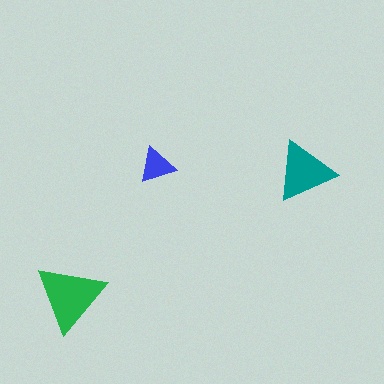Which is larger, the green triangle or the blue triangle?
The green one.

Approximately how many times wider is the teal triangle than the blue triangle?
About 1.5 times wider.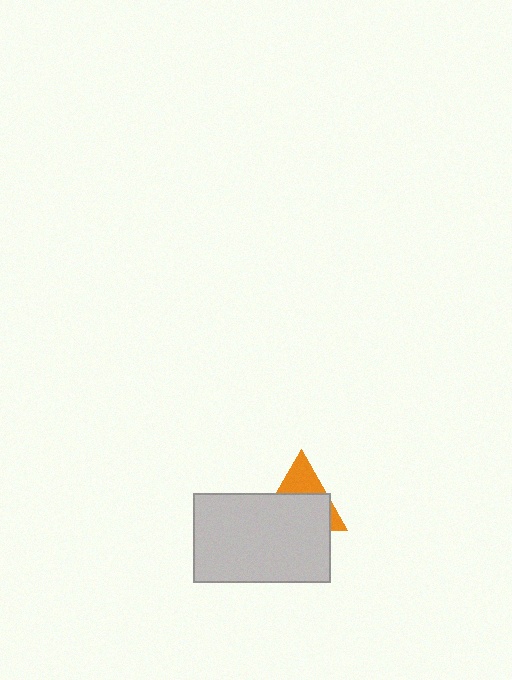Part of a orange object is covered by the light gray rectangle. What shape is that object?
It is a triangle.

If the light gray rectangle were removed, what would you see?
You would see the complete orange triangle.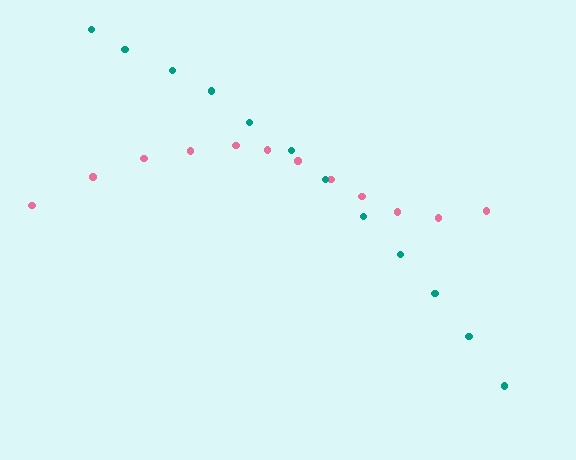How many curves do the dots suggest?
There are 2 distinct paths.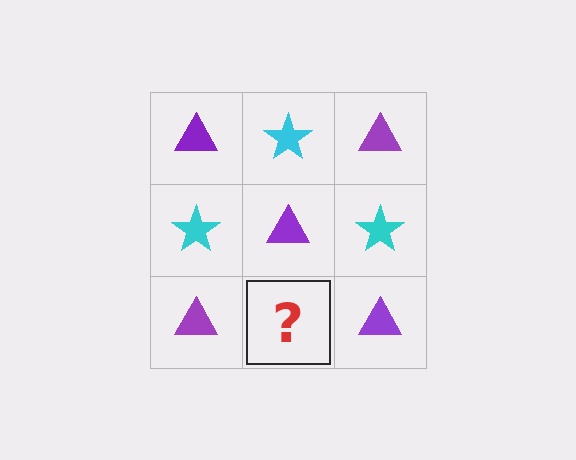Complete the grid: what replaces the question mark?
The question mark should be replaced with a cyan star.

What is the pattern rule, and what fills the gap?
The rule is that it alternates purple triangle and cyan star in a checkerboard pattern. The gap should be filled with a cyan star.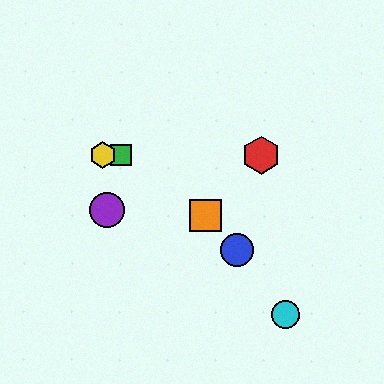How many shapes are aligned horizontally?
3 shapes (the red hexagon, the green square, the yellow hexagon) are aligned horizontally.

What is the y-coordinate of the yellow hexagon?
The yellow hexagon is at y≈155.